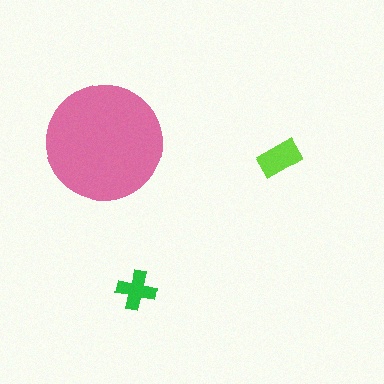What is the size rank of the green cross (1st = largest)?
3rd.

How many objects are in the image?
There are 3 objects in the image.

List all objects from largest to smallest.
The pink circle, the lime rectangle, the green cross.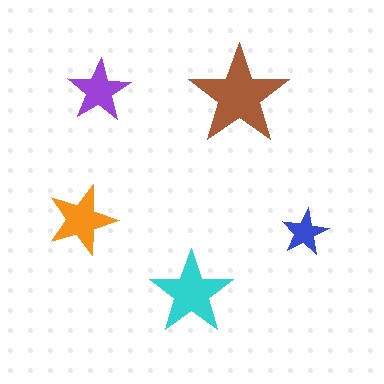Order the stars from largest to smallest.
the brown one, the cyan one, the orange one, the purple one, the blue one.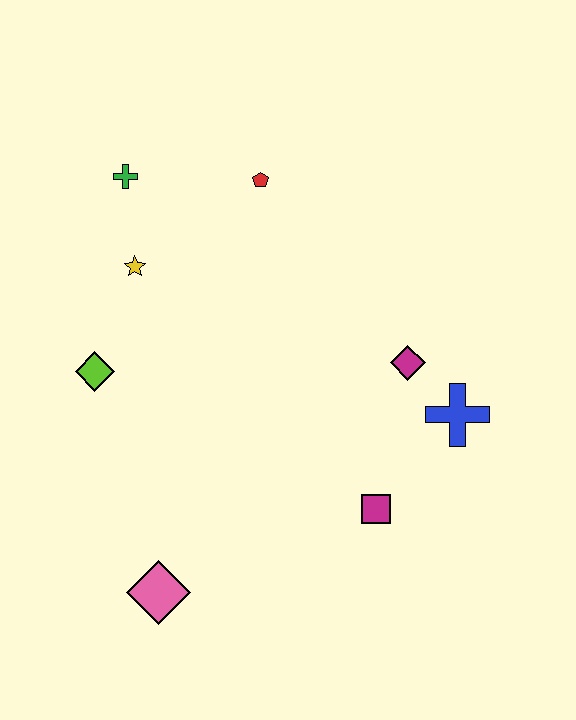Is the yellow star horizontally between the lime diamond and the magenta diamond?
Yes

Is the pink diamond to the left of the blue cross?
Yes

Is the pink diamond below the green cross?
Yes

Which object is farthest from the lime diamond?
The blue cross is farthest from the lime diamond.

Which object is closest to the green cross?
The yellow star is closest to the green cross.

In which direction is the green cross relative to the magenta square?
The green cross is above the magenta square.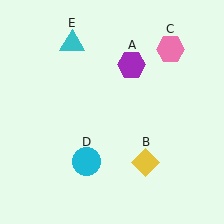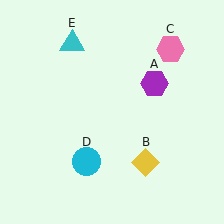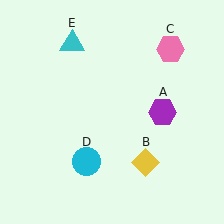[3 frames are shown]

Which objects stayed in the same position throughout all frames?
Yellow diamond (object B) and pink hexagon (object C) and cyan circle (object D) and cyan triangle (object E) remained stationary.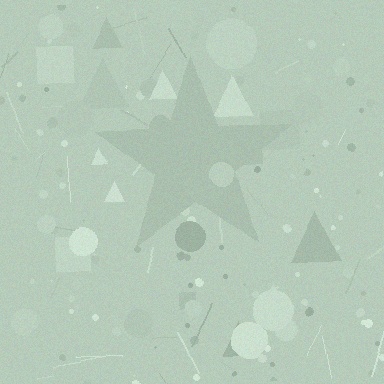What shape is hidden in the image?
A star is hidden in the image.